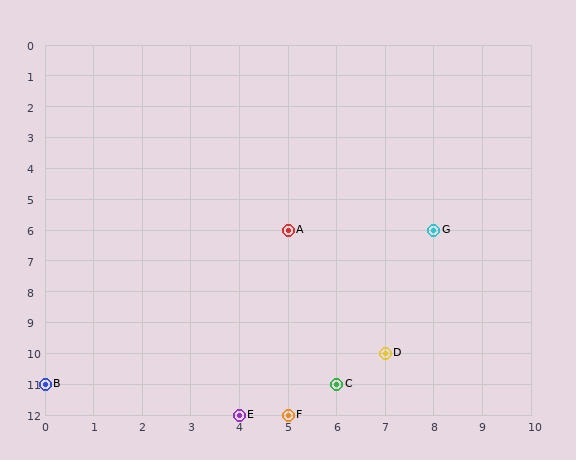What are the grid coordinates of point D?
Point D is at grid coordinates (7, 10).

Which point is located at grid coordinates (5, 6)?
Point A is at (5, 6).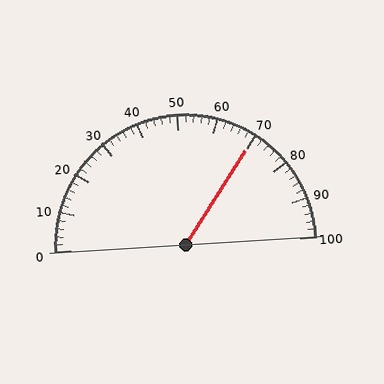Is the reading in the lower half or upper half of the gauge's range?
The reading is in the upper half of the range (0 to 100).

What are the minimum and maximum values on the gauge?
The gauge ranges from 0 to 100.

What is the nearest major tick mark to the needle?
The nearest major tick mark is 70.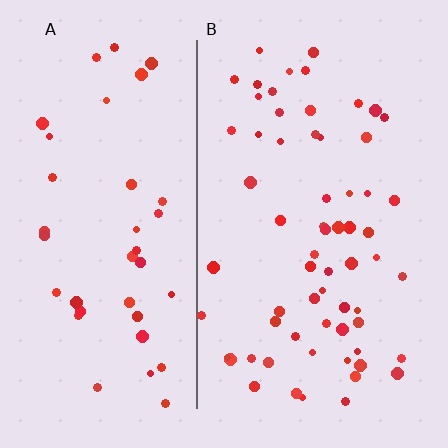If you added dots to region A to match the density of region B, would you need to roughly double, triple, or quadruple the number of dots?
Approximately double.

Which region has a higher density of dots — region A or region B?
B (the right).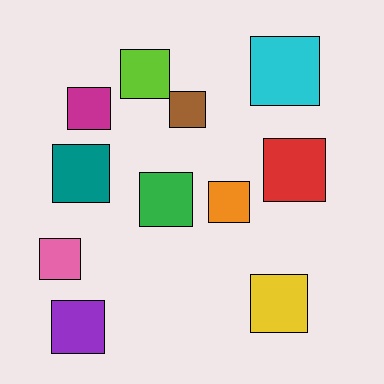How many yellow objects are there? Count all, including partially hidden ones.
There is 1 yellow object.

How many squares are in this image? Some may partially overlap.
There are 11 squares.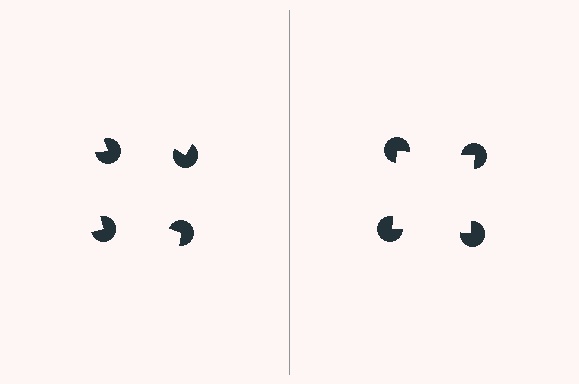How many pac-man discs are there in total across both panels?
8 — 4 on each side.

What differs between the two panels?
The pac-man discs are positioned identically on both sides; only the wedge orientations differ. On the right they align to a square; on the left they are misaligned.